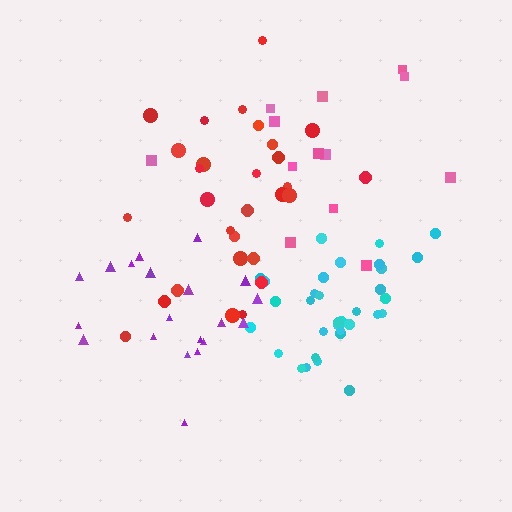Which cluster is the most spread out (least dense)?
Pink.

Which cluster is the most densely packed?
Cyan.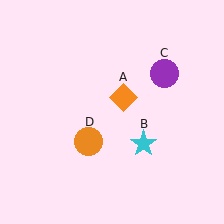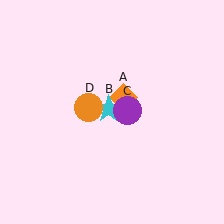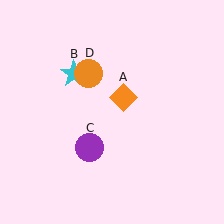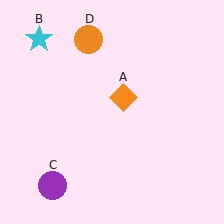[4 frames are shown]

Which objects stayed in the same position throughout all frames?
Orange diamond (object A) remained stationary.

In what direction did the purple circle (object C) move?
The purple circle (object C) moved down and to the left.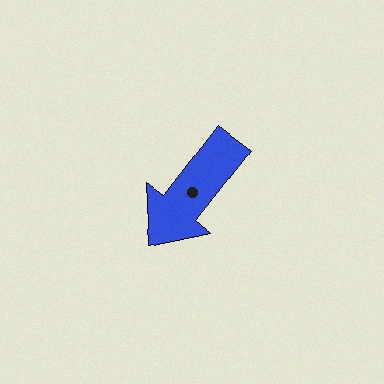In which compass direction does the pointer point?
Southwest.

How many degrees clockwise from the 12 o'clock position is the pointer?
Approximately 218 degrees.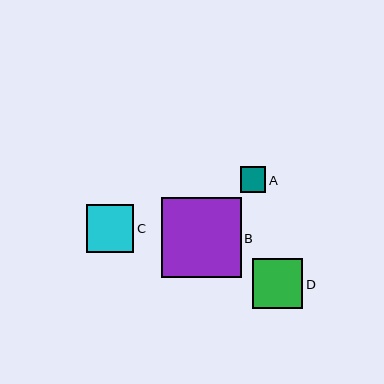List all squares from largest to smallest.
From largest to smallest: B, D, C, A.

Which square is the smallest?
Square A is the smallest with a size of approximately 26 pixels.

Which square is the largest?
Square B is the largest with a size of approximately 80 pixels.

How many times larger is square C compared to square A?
Square C is approximately 1.9 times the size of square A.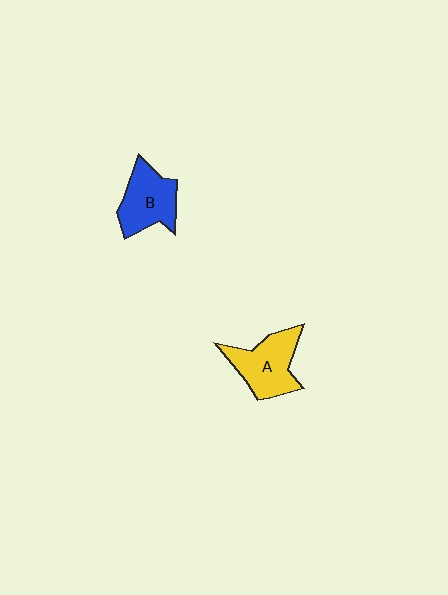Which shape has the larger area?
Shape A (yellow).